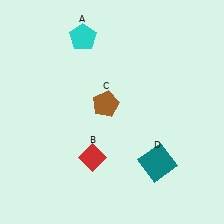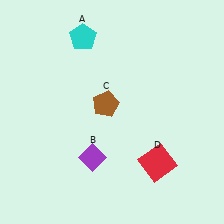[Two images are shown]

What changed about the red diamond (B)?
In Image 1, B is red. In Image 2, it changed to purple.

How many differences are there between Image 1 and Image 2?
There are 2 differences between the two images.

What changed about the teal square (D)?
In Image 1, D is teal. In Image 2, it changed to red.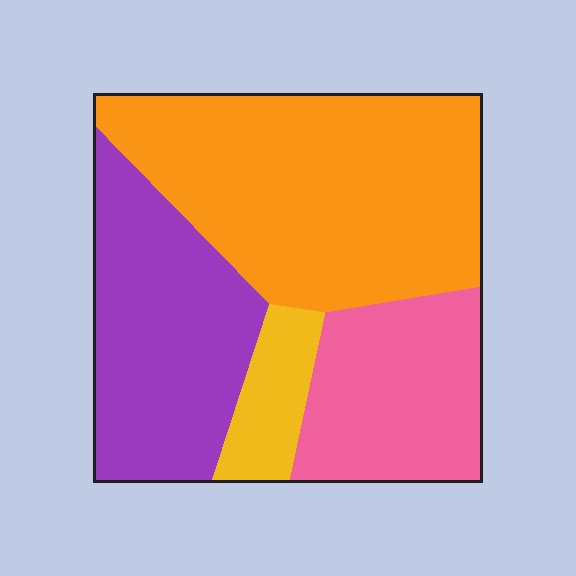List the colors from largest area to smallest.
From largest to smallest: orange, purple, pink, yellow.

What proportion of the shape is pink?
Pink covers roughly 20% of the shape.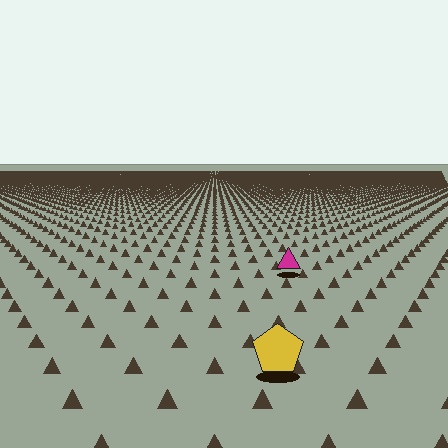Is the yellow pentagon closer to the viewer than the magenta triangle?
Yes. The yellow pentagon is closer — you can tell from the texture gradient: the ground texture is coarser near it.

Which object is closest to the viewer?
The yellow pentagon is closest. The texture marks near it are larger and more spread out.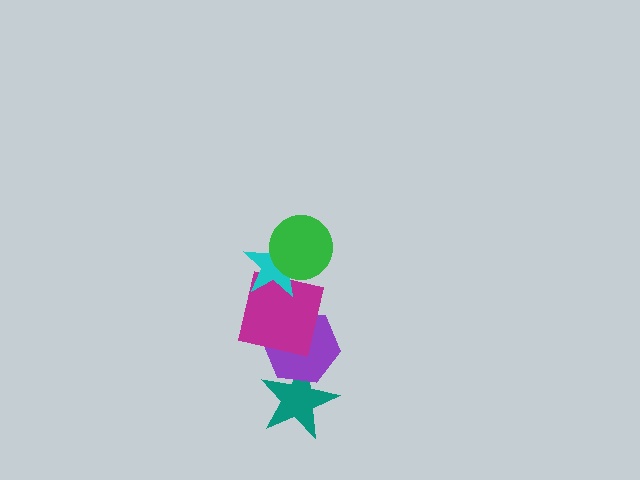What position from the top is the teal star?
The teal star is 5th from the top.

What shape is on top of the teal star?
The purple hexagon is on top of the teal star.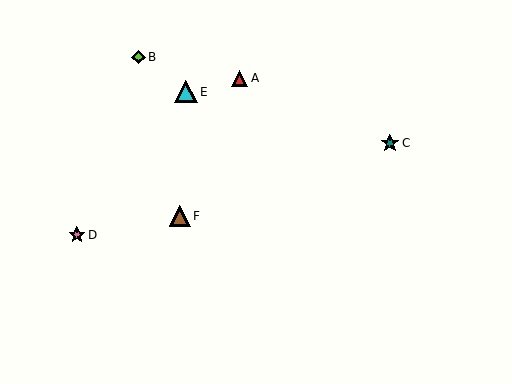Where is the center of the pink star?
The center of the pink star is at (77, 235).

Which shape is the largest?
The cyan triangle (labeled E) is the largest.